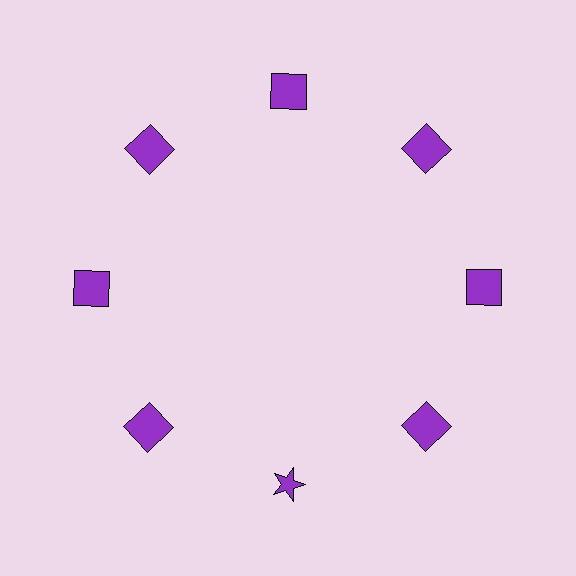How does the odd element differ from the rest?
It has a different shape: star instead of square.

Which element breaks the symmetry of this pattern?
The purple star at roughly the 6 o'clock position breaks the symmetry. All other shapes are purple squares.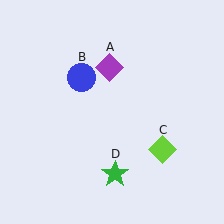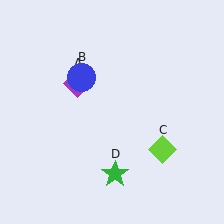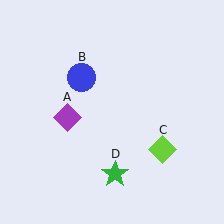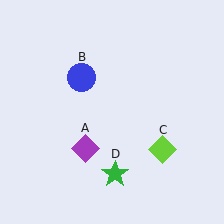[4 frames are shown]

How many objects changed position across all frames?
1 object changed position: purple diamond (object A).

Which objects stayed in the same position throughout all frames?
Blue circle (object B) and lime diamond (object C) and green star (object D) remained stationary.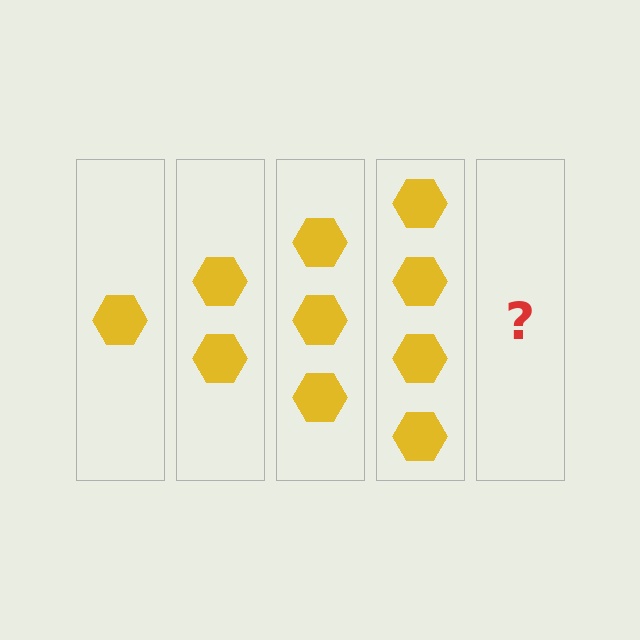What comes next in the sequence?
The next element should be 5 hexagons.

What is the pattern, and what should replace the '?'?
The pattern is that each step adds one more hexagon. The '?' should be 5 hexagons.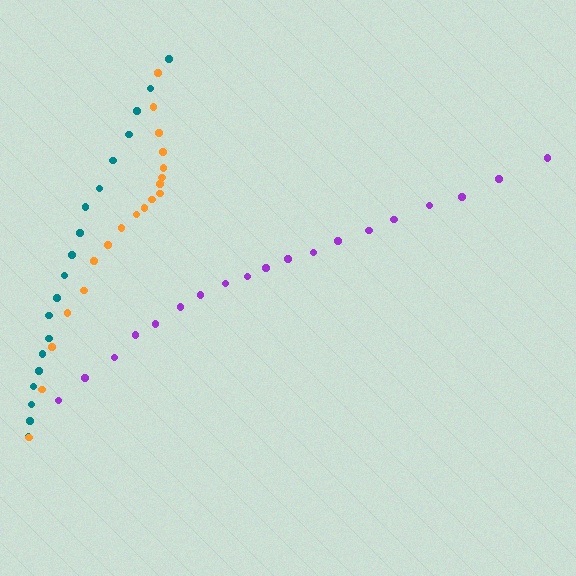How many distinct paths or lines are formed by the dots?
There are 3 distinct paths.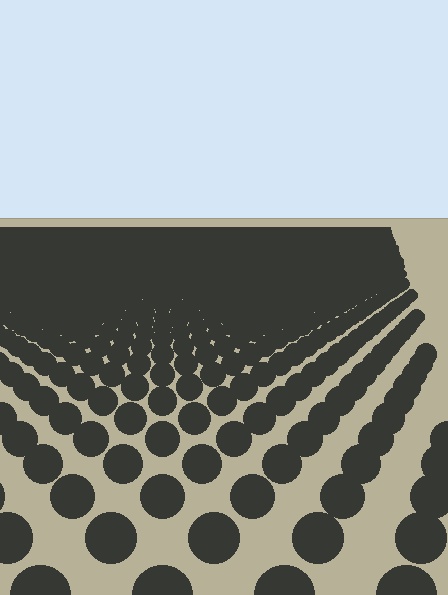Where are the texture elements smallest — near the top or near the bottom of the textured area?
Near the top.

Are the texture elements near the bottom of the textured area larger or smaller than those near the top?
Larger. Near the bottom, elements are closer to the viewer and appear at a bigger on-screen size.